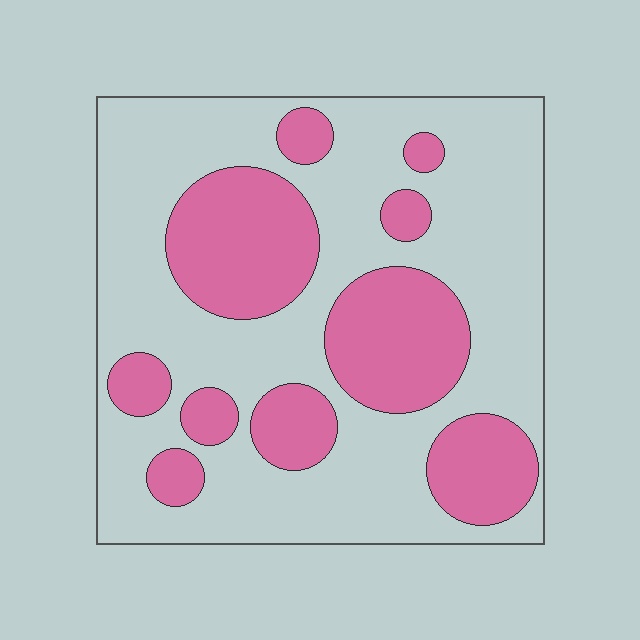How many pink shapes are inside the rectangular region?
10.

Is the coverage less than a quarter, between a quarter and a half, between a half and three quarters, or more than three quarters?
Between a quarter and a half.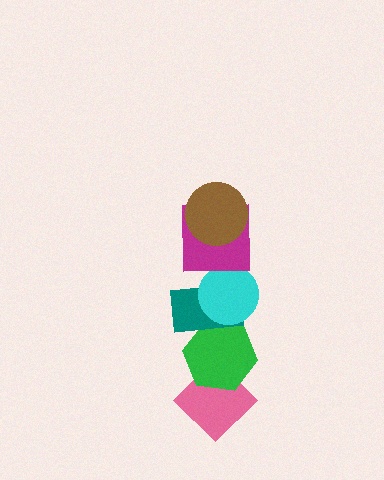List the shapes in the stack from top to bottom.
From top to bottom: the brown circle, the magenta square, the cyan circle, the teal rectangle, the green hexagon, the pink diamond.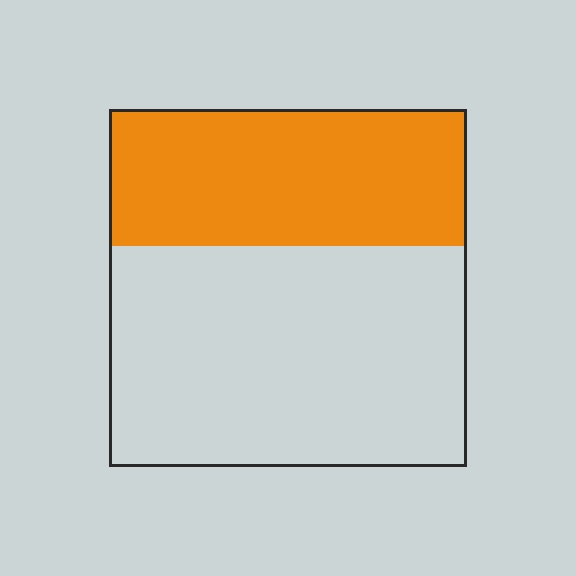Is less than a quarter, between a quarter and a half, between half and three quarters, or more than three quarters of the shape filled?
Between a quarter and a half.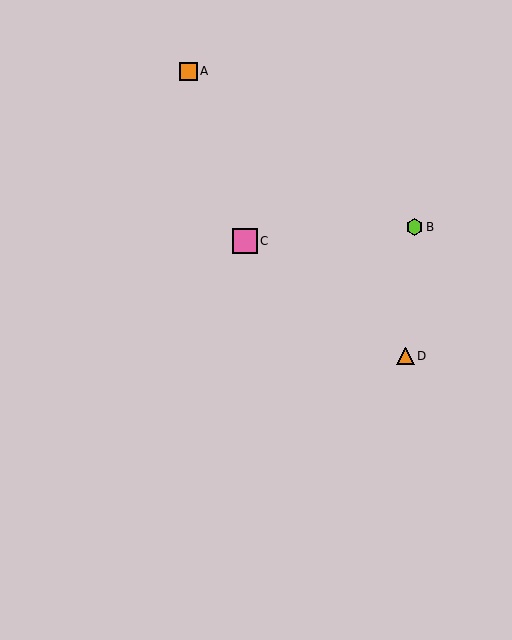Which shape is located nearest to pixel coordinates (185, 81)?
The orange square (labeled A) at (188, 71) is nearest to that location.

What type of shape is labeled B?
Shape B is a lime hexagon.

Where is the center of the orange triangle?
The center of the orange triangle is at (406, 356).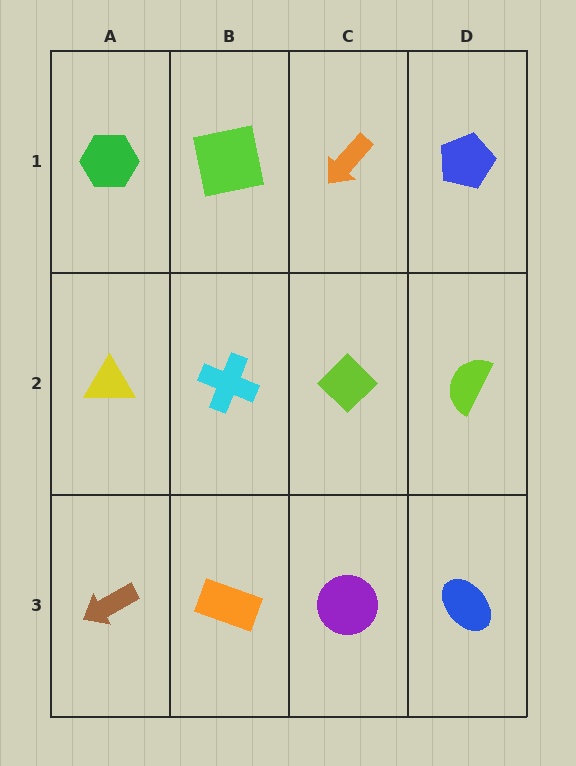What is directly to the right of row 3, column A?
An orange rectangle.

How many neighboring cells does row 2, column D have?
3.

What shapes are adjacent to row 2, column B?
A lime square (row 1, column B), an orange rectangle (row 3, column B), a yellow triangle (row 2, column A), a lime diamond (row 2, column C).